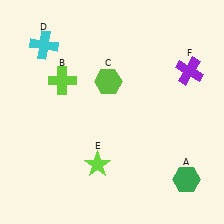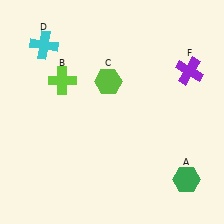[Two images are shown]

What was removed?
The lime star (E) was removed in Image 2.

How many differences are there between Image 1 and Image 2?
There is 1 difference between the two images.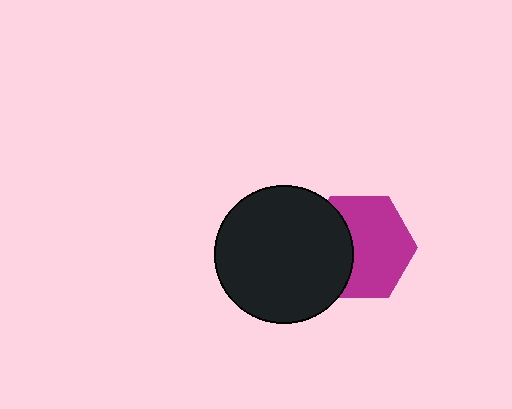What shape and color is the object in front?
The object in front is a black circle.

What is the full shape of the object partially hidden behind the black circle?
The partially hidden object is a magenta hexagon.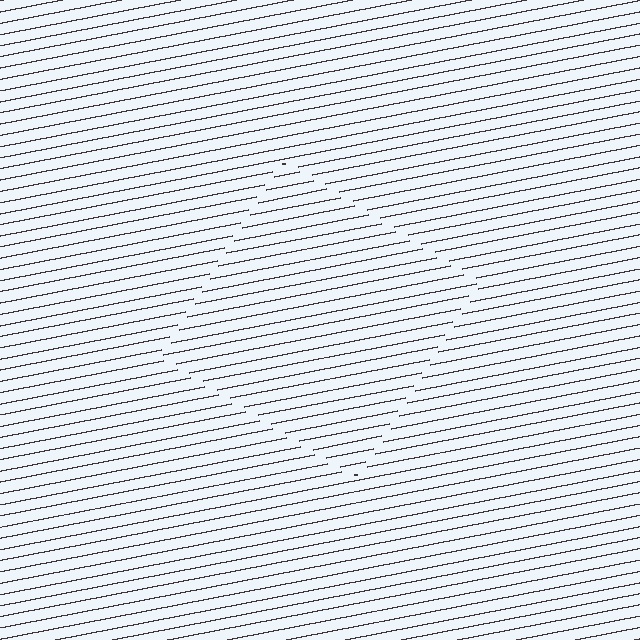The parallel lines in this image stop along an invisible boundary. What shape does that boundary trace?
An illusory square. The interior of the shape contains the same grating, shifted by half a period — the contour is defined by the phase discontinuity where line-ends from the inner and outer gratings abut.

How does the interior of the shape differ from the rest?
The interior of the shape contains the same grating, shifted by half a period — the contour is defined by the phase discontinuity where line-ends from the inner and outer gratings abut.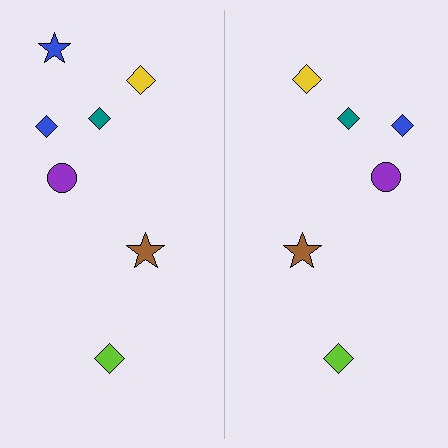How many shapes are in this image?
There are 13 shapes in this image.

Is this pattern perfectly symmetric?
No, the pattern is not perfectly symmetric. A blue star is missing from the right side.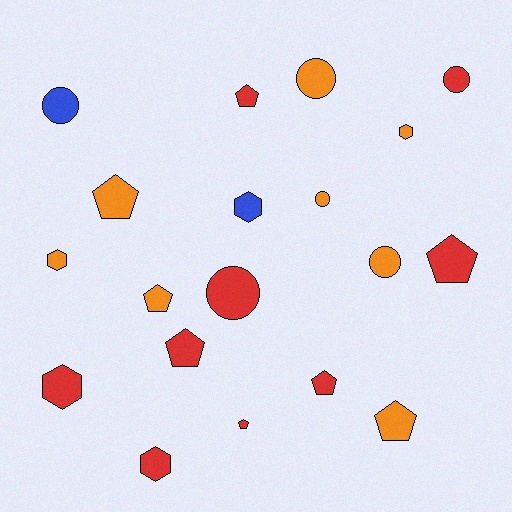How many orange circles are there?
There are 3 orange circles.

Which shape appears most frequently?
Pentagon, with 8 objects.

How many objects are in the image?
There are 19 objects.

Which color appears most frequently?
Red, with 9 objects.